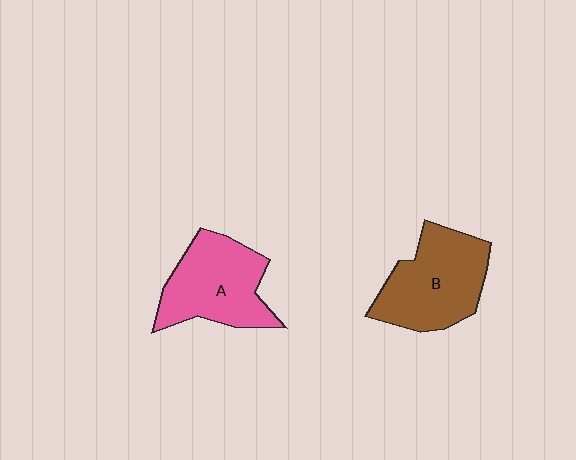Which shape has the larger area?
Shape B (brown).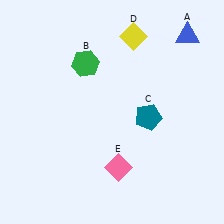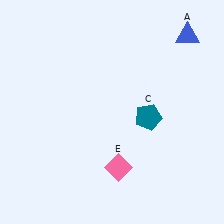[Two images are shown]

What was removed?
The green hexagon (B), the yellow diamond (D) were removed in Image 2.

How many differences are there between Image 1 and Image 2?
There are 2 differences between the two images.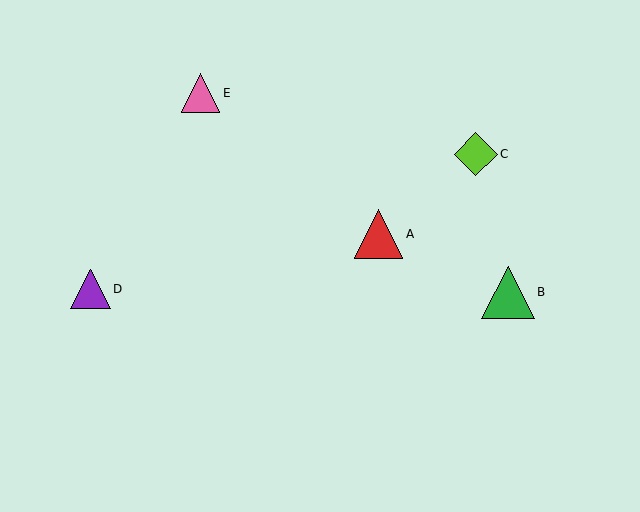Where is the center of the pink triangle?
The center of the pink triangle is at (201, 93).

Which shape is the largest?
The green triangle (labeled B) is the largest.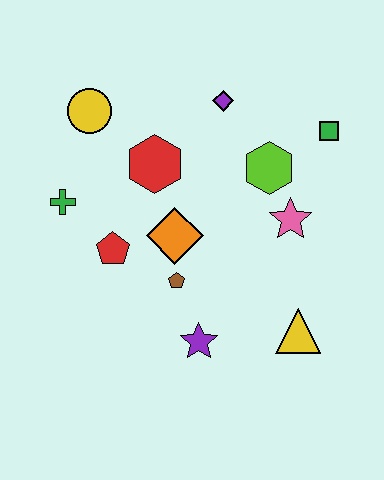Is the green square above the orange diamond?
Yes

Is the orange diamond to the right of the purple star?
No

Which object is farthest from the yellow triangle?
The yellow circle is farthest from the yellow triangle.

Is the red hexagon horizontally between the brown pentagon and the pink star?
No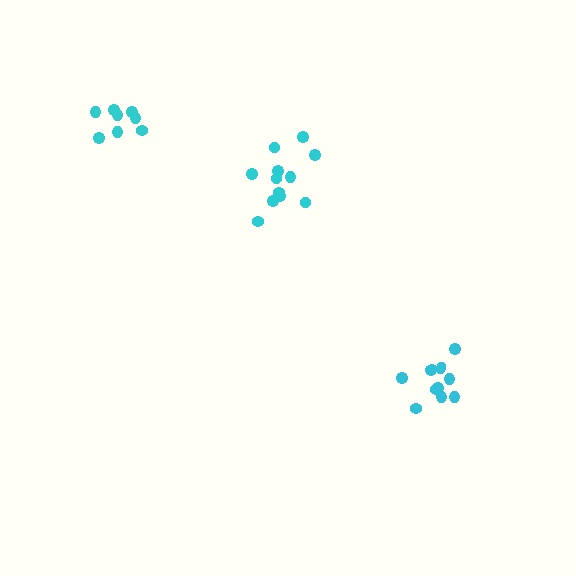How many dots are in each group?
Group 1: 8 dots, Group 2: 12 dots, Group 3: 10 dots (30 total).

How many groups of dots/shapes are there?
There are 3 groups.